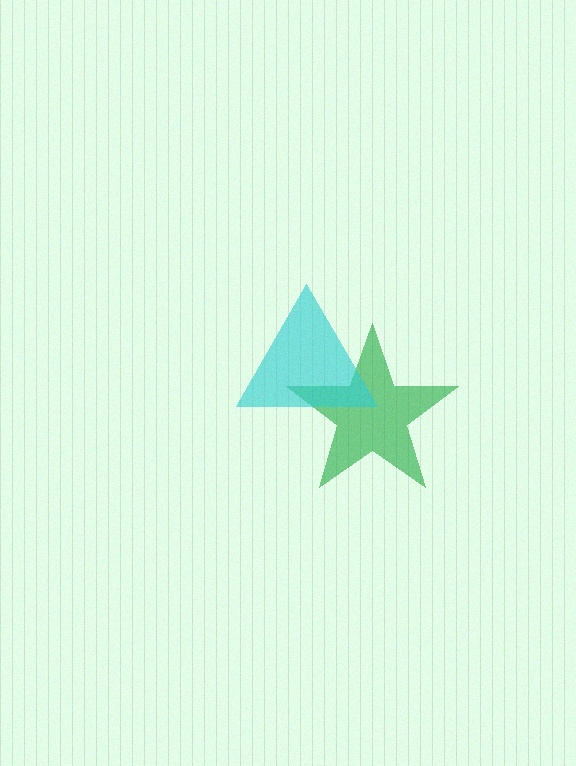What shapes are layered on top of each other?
The layered shapes are: a green star, a cyan triangle.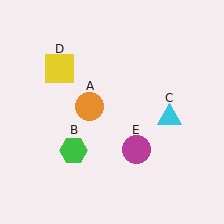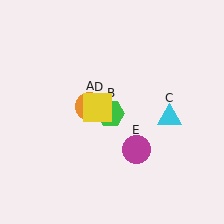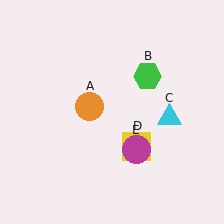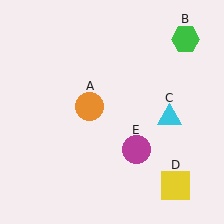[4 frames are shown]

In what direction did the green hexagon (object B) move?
The green hexagon (object B) moved up and to the right.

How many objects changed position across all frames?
2 objects changed position: green hexagon (object B), yellow square (object D).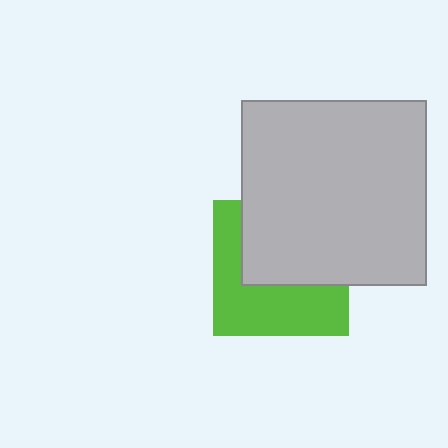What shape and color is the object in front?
The object in front is a light gray square.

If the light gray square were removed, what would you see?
You would see the complete lime square.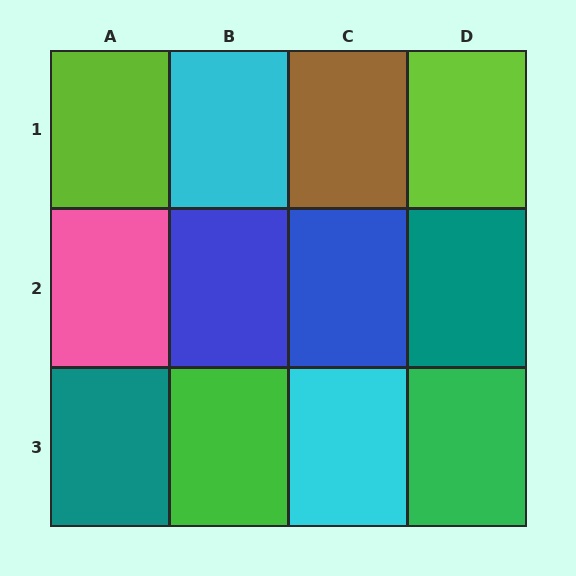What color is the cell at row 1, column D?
Lime.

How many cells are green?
2 cells are green.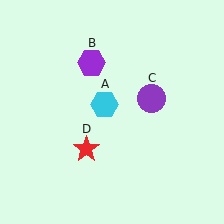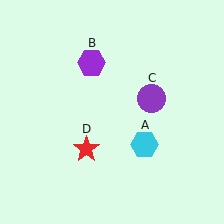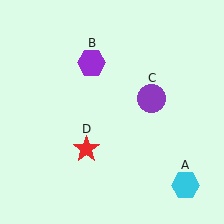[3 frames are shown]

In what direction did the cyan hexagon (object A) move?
The cyan hexagon (object A) moved down and to the right.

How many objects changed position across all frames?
1 object changed position: cyan hexagon (object A).